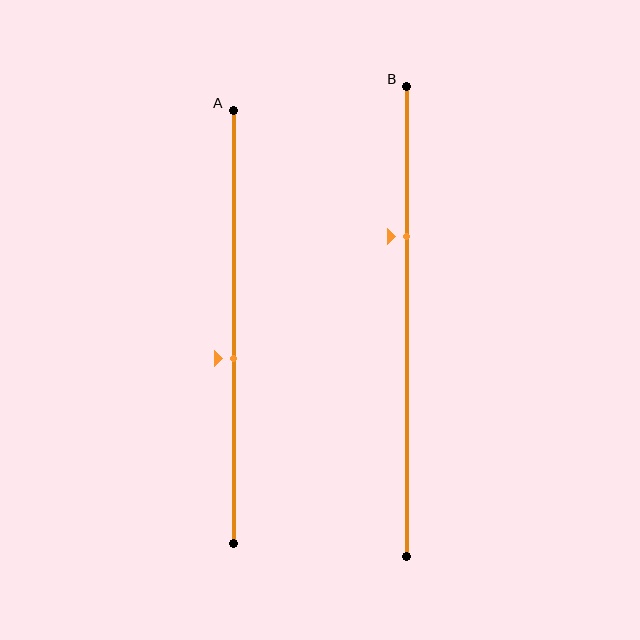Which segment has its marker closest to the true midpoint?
Segment A has its marker closest to the true midpoint.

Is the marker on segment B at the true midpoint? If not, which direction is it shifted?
No, the marker on segment B is shifted upward by about 18% of the segment length.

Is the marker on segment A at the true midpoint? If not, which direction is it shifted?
No, the marker on segment A is shifted downward by about 7% of the segment length.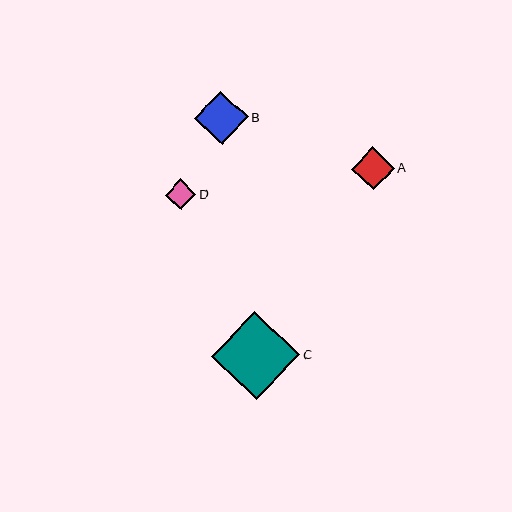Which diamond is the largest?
Diamond C is the largest with a size of approximately 88 pixels.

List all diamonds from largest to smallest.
From largest to smallest: C, B, A, D.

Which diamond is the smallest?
Diamond D is the smallest with a size of approximately 30 pixels.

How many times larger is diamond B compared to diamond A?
Diamond B is approximately 1.2 times the size of diamond A.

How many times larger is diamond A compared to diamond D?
Diamond A is approximately 1.4 times the size of diamond D.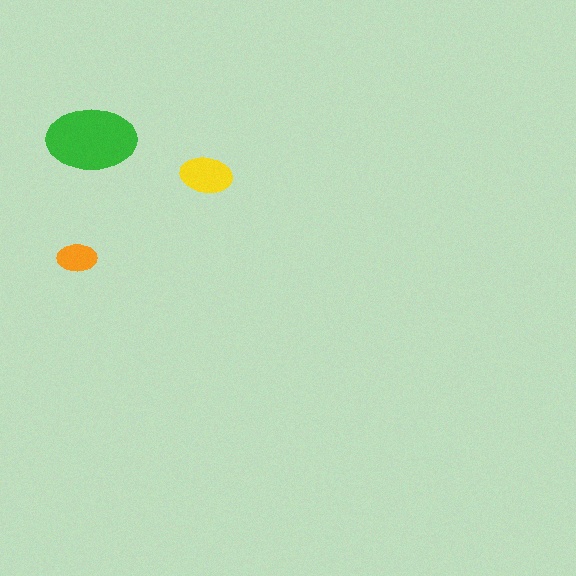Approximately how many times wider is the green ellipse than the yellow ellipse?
About 1.5 times wider.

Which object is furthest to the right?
The yellow ellipse is rightmost.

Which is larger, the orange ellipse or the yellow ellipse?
The yellow one.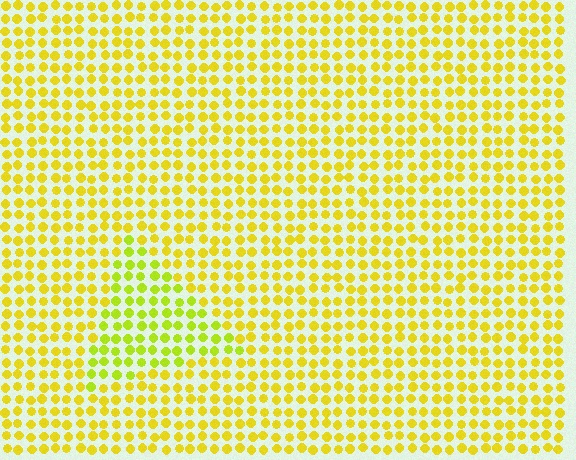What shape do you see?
I see a triangle.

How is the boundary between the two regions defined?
The boundary is defined purely by a slight shift in hue (about 22 degrees). Spacing, size, and orientation are identical on both sides.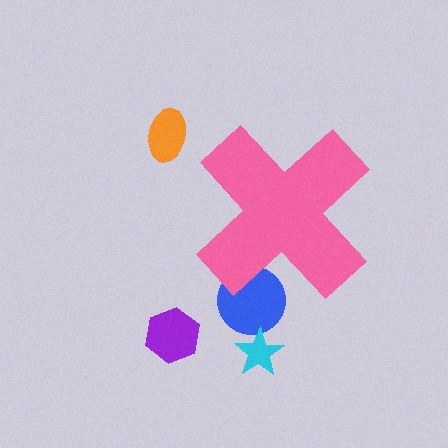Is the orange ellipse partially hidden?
No, the orange ellipse is fully visible.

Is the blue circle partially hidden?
Yes, the blue circle is partially hidden behind the pink cross.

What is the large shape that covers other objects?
A pink cross.